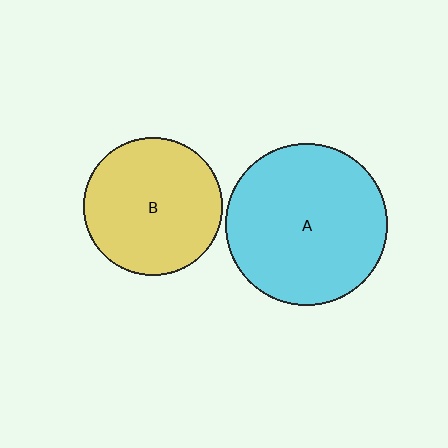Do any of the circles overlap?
No, none of the circles overlap.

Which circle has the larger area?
Circle A (cyan).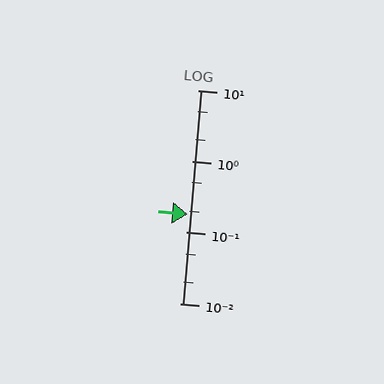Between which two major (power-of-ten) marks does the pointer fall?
The pointer is between 0.1 and 1.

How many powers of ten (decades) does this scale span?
The scale spans 3 decades, from 0.01 to 10.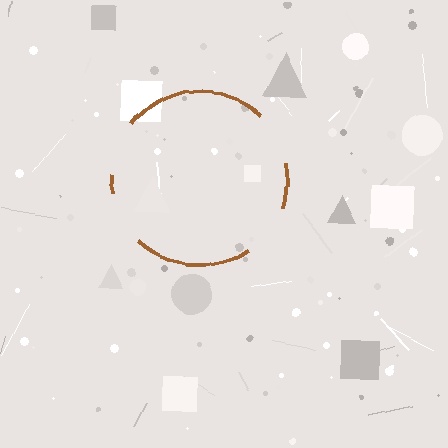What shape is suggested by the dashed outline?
The dashed outline suggests a circle.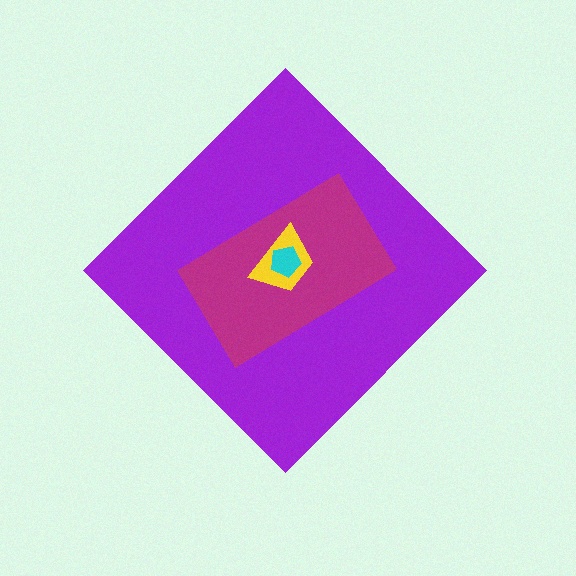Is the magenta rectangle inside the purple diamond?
Yes.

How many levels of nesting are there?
4.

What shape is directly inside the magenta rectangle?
The yellow trapezoid.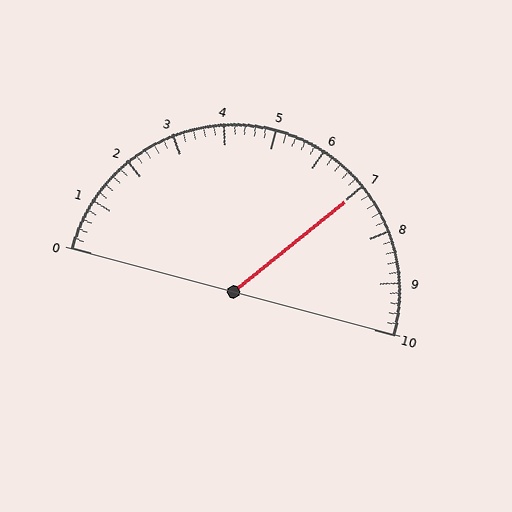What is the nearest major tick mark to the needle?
The nearest major tick mark is 7.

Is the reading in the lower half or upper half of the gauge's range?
The reading is in the upper half of the range (0 to 10).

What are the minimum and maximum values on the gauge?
The gauge ranges from 0 to 10.